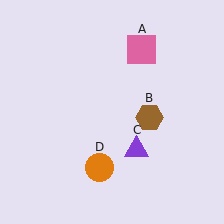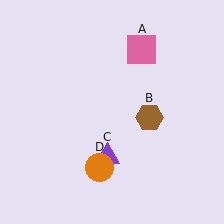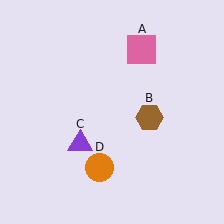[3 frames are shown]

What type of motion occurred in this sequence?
The purple triangle (object C) rotated clockwise around the center of the scene.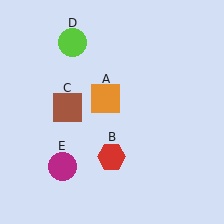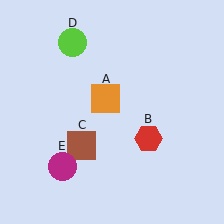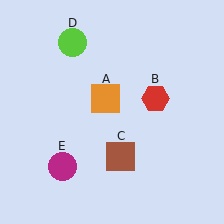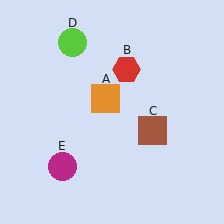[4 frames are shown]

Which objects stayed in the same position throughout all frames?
Orange square (object A) and lime circle (object D) and magenta circle (object E) remained stationary.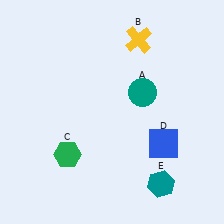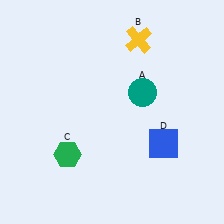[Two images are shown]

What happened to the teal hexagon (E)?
The teal hexagon (E) was removed in Image 2. It was in the bottom-right area of Image 1.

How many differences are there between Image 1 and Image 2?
There is 1 difference between the two images.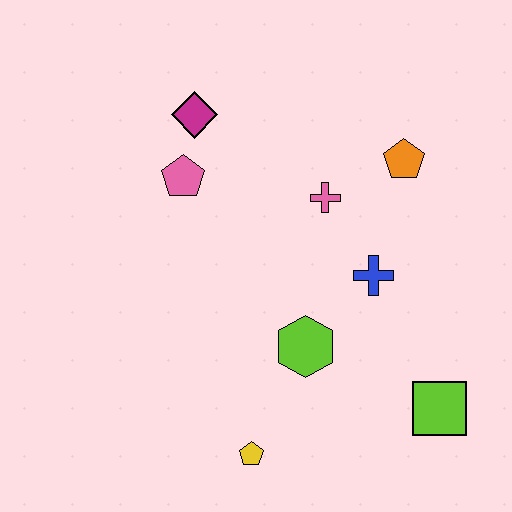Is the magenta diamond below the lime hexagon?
No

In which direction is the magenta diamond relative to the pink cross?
The magenta diamond is to the left of the pink cross.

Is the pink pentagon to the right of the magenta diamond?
No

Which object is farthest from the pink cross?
The yellow pentagon is farthest from the pink cross.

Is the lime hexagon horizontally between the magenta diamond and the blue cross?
Yes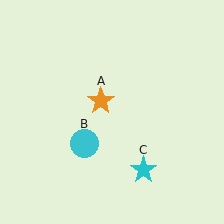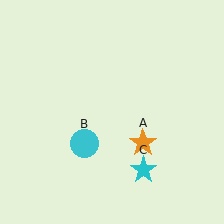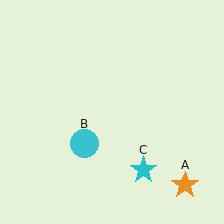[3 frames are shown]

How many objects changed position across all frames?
1 object changed position: orange star (object A).